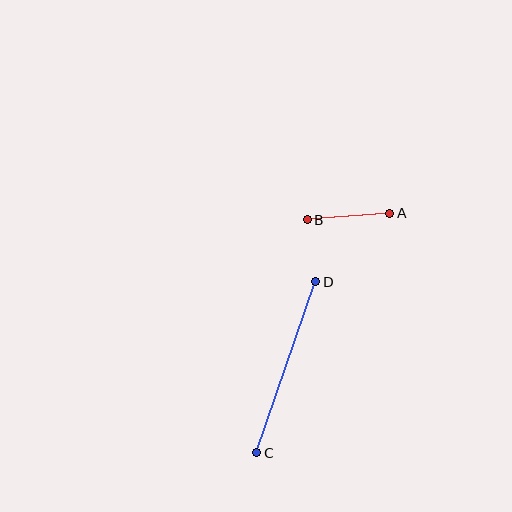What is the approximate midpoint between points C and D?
The midpoint is at approximately (286, 367) pixels.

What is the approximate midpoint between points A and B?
The midpoint is at approximately (348, 217) pixels.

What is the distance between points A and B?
The distance is approximately 83 pixels.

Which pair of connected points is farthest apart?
Points C and D are farthest apart.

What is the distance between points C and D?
The distance is approximately 181 pixels.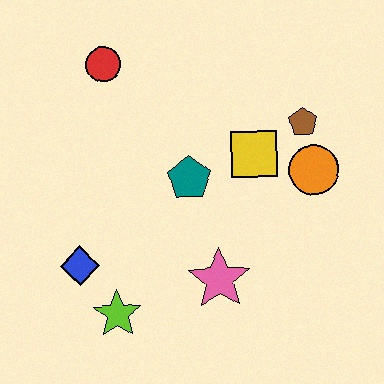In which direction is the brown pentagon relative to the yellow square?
The brown pentagon is to the right of the yellow square.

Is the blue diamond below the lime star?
No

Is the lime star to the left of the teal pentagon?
Yes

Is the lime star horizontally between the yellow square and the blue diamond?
Yes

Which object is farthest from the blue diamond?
The brown pentagon is farthest from the blue diamond.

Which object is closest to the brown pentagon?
The orange circle is closest to the brown pentagon.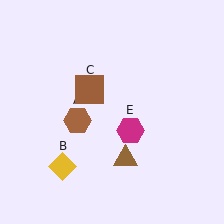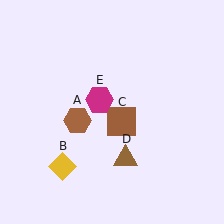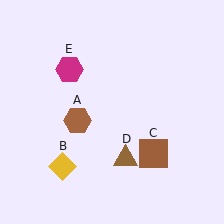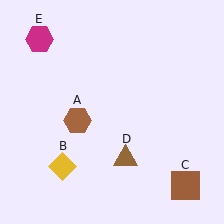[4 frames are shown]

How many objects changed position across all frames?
2 objects changed position: brown square (object C), magenta hexagon (object E).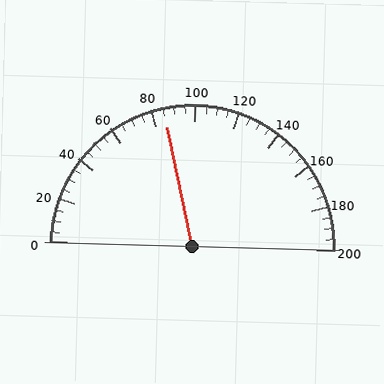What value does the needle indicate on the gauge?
The needle indicates approximately 85.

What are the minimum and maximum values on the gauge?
The gauge ranges from 0 to 200.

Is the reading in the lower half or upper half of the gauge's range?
The reading is in the lower half of the range (0 to 200).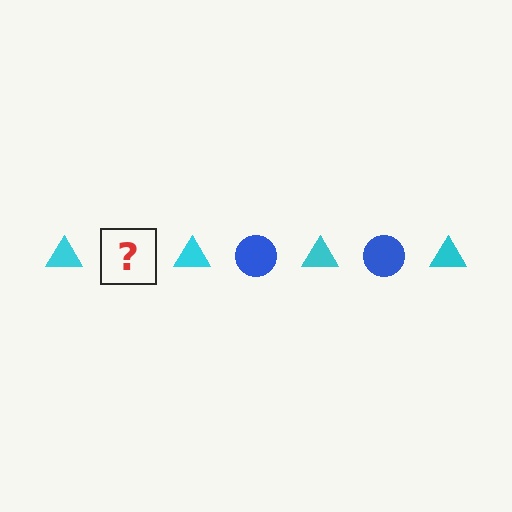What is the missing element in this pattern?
The missing element is a blue circle.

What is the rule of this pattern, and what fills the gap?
The rule is that the pattern alternates between cyan triangle and blue circle. The gap should be filled with a blue circle.